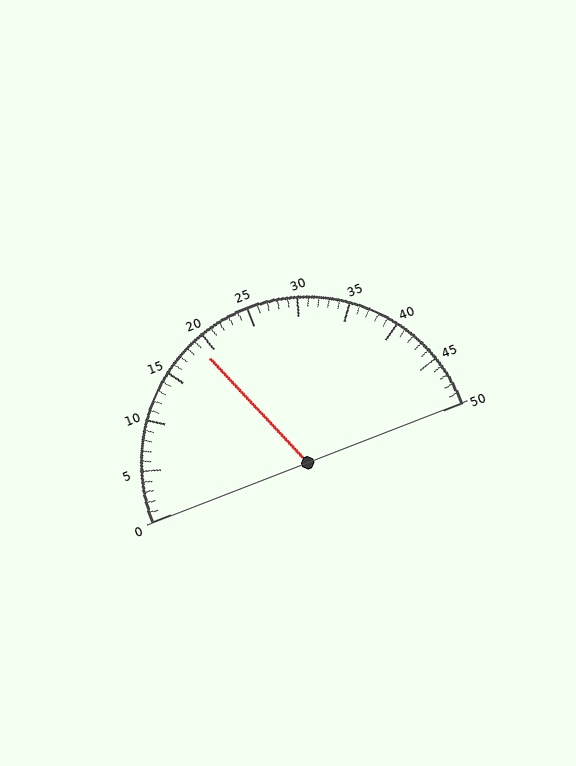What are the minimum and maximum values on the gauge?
The gauge ranges from 0 to 50.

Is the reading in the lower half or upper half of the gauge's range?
The reading is in the lower half of the range (0 to 50).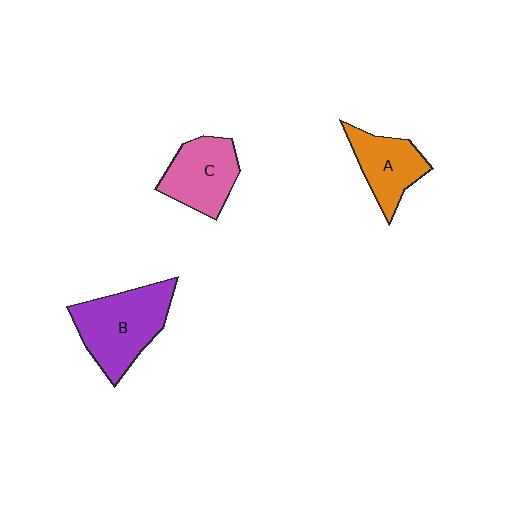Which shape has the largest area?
Shape B (purple).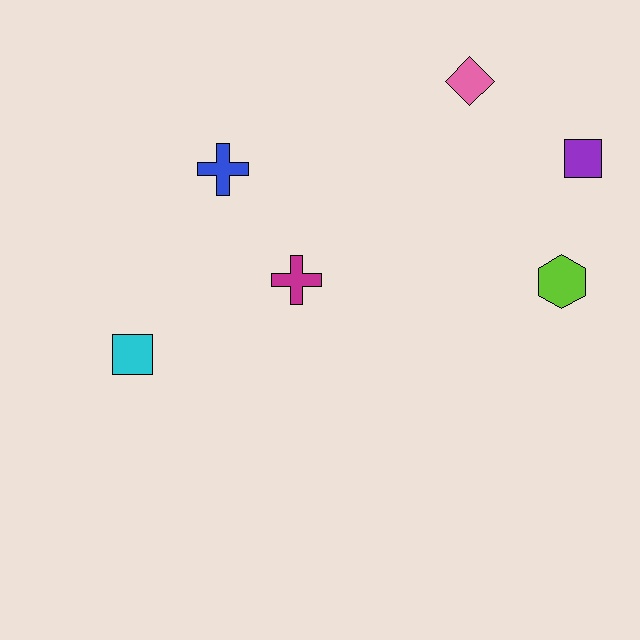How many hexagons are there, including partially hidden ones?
There is 1 hexagon.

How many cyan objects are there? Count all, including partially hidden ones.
There is 1 cyan object.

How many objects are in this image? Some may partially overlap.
There are 6 objects.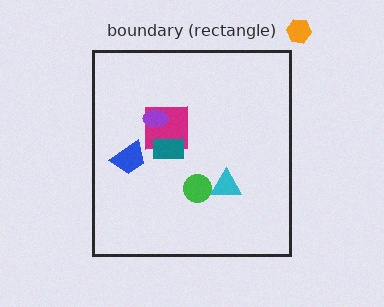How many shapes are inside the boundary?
6 inside, 1 outside.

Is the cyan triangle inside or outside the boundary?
Inside.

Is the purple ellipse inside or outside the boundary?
Inside.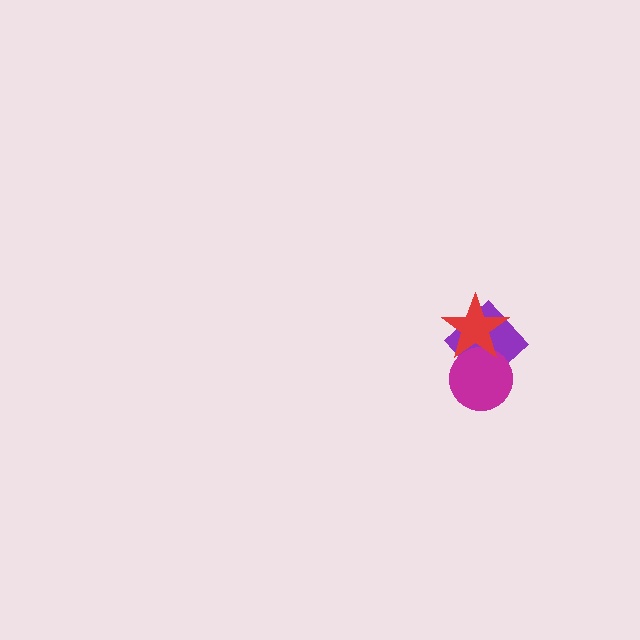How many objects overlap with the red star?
2 objects overlap with the red star.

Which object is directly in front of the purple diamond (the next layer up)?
The magenta circle is directly in front of the purple diamond.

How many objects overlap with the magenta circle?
2 objects overlap with the magenta circle.